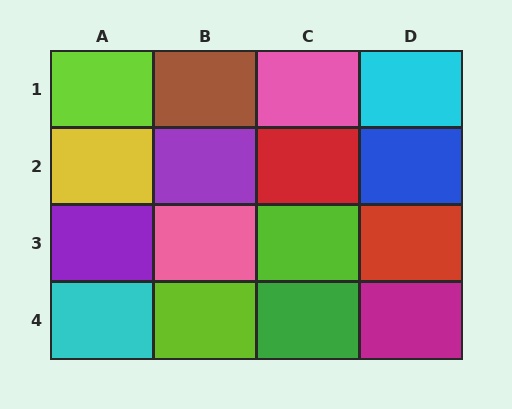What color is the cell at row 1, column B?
Brown.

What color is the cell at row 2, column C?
Red.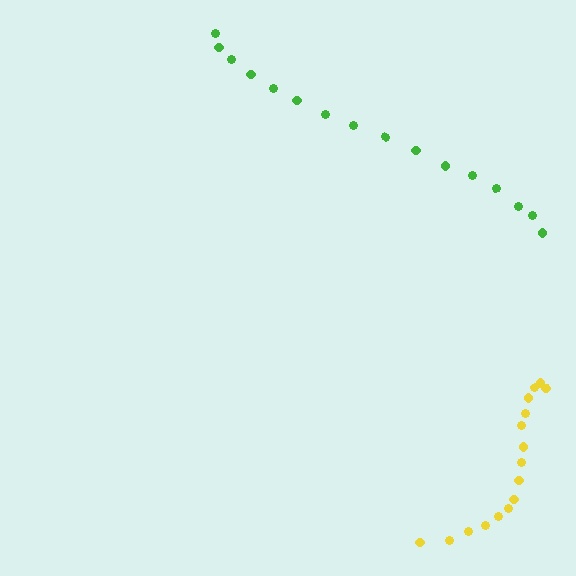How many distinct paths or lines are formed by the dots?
There are 2 distinct paths.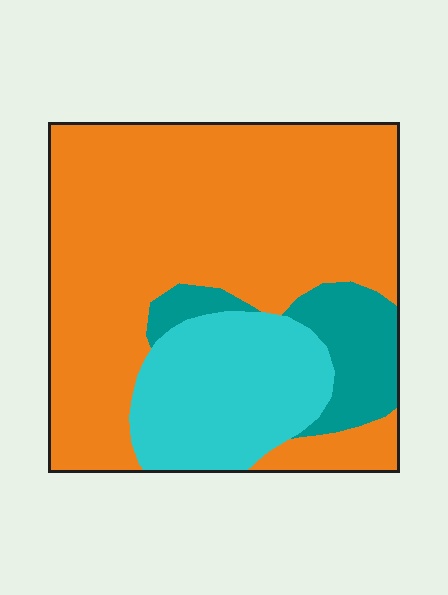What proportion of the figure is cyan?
Cyan covers 21% of the figure.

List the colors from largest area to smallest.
From largest to smallest: orange, cyan, teal.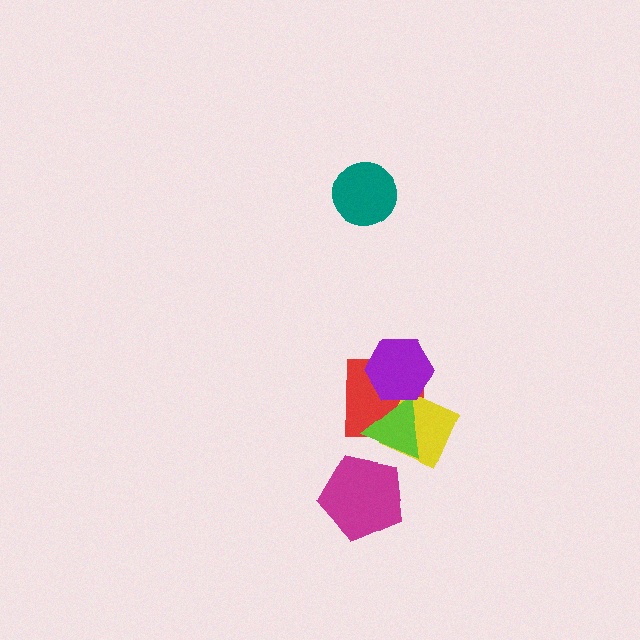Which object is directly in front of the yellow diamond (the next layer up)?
The lime triangle is directly in front of the yellow diamond.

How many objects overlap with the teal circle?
0 objects overlap with the teal circle.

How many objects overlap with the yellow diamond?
3 objects overlap with the yellow diamond.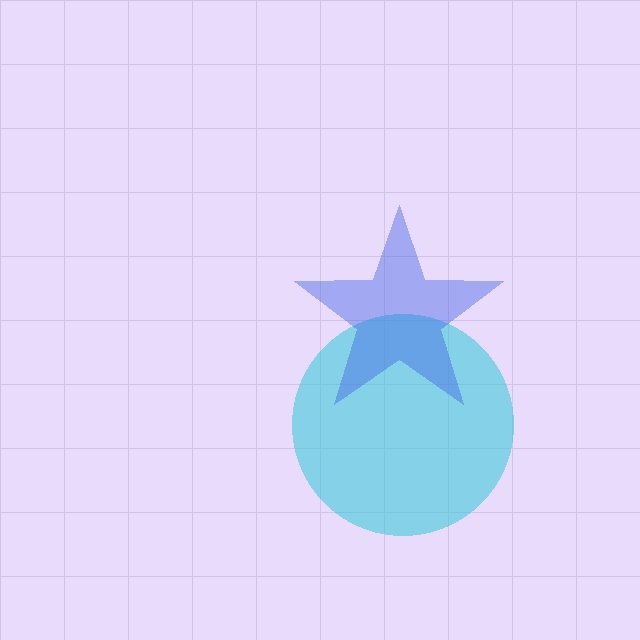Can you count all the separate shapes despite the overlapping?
Yes, there are 2 separate shapes.